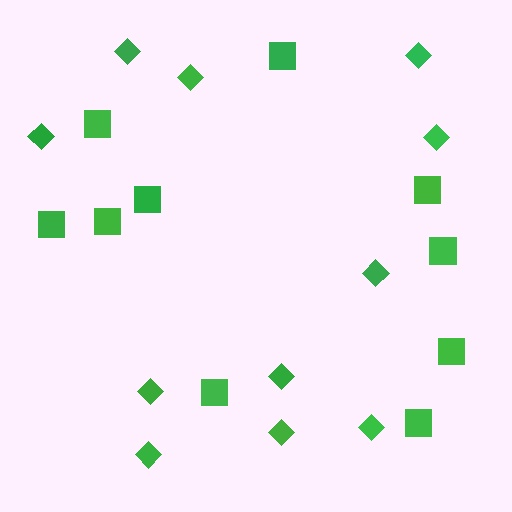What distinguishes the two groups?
There are 2 groups: one group of squares (10) and one group of diamonds (11).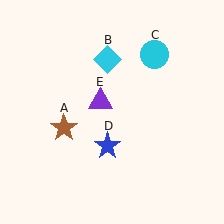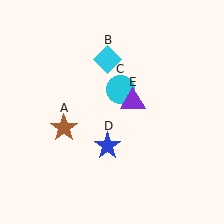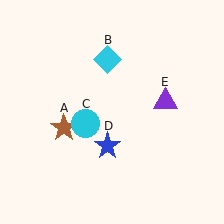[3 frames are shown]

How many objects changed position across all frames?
2 objects changed position: cyan circle (object C), purple triangle (object E).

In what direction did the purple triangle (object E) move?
The purple triangle (object E) moved right.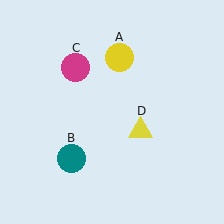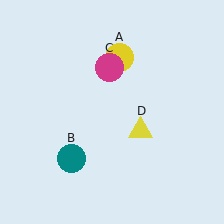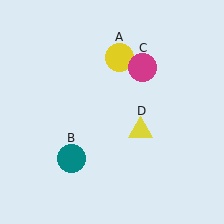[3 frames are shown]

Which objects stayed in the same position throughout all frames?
Yellow circle (object A) and teal circle (object B) and yellow triangle (object D) remained stationary.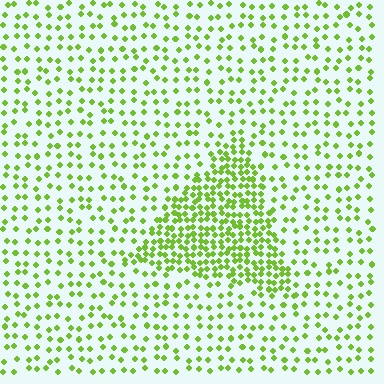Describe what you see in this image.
The image contains small lime elements arranged at two different densities. A triangle-shaped region is visible where the elements are more densely packed than the surrounding area.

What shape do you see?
I see a triangle.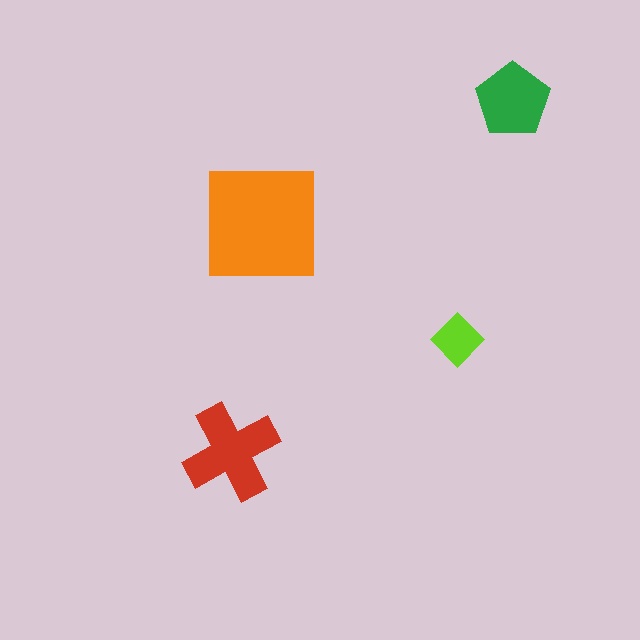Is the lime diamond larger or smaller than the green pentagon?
Smaller.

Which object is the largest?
The orange square.